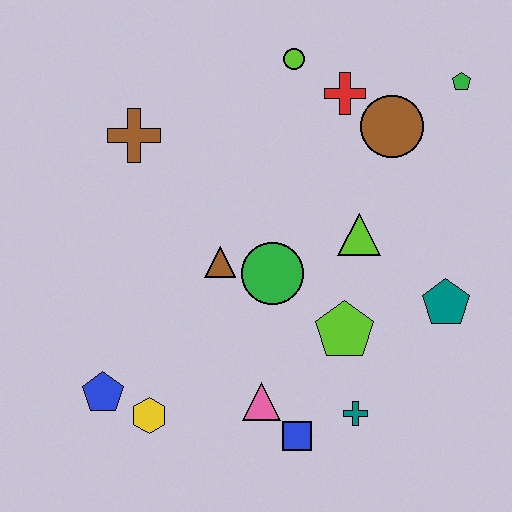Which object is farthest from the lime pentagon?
The brown cross is farthest from the lime pentagon.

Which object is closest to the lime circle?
The red cross is closest to the lime circle.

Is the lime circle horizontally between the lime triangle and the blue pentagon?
Yes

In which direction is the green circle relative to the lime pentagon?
The green circle is to the left of the lime pentagon.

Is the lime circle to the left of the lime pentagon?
Yes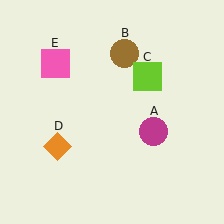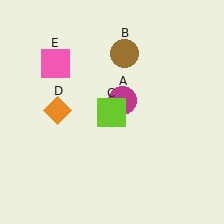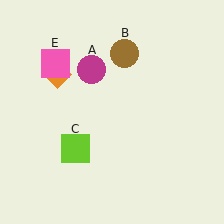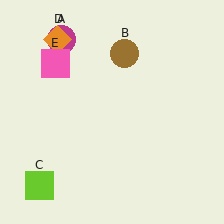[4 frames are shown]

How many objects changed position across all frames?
3 objects changed position: magenta circle (object A), lime square (object C), orange diamond (object D).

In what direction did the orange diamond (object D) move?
The orange diamond (object D) moved up.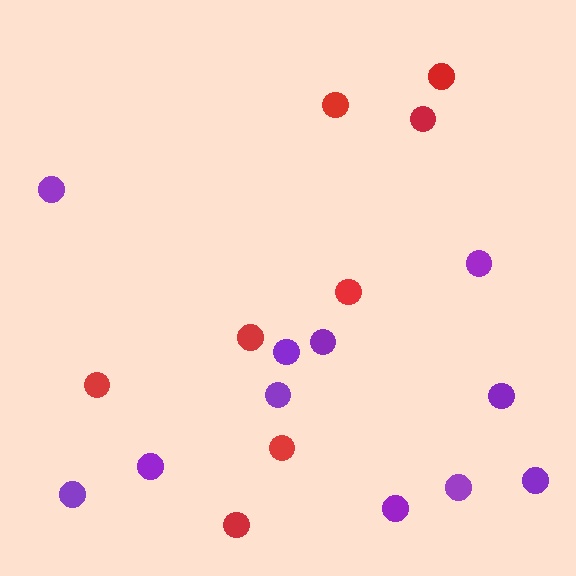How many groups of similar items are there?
There are 2 groups: one group of purple circles (11) and one group of red circles (8).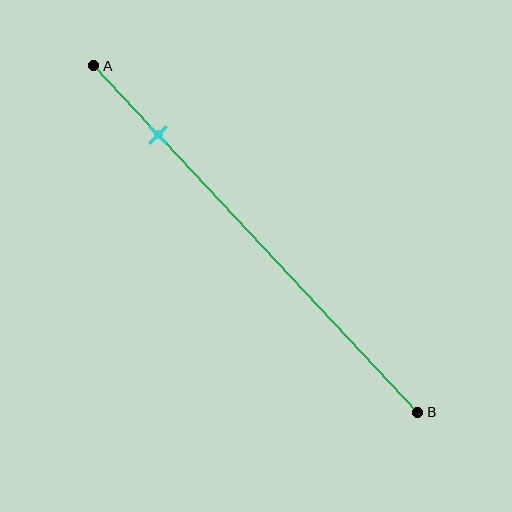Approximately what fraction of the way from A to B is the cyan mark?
The cyan mark is approximately 20% of the way from A to B.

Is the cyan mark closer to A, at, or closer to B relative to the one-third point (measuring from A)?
The cyan mark is closer to point A than the one-third point of segment AB.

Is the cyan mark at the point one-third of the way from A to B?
No, the mark is at about 20% from A, not at the 33% one-third point.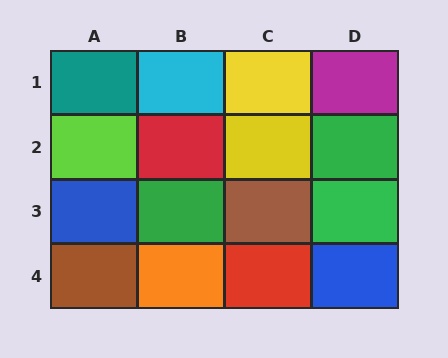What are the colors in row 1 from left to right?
Teal, cyan, yellow, magenta.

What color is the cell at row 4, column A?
Brown.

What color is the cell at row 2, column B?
Red.